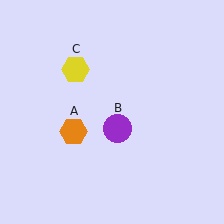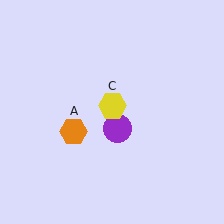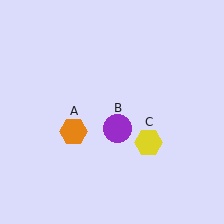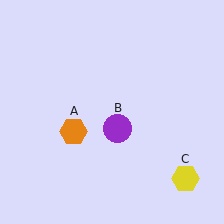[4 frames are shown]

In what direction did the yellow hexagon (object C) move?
The yellow hexagon (object C) moved down and to the right.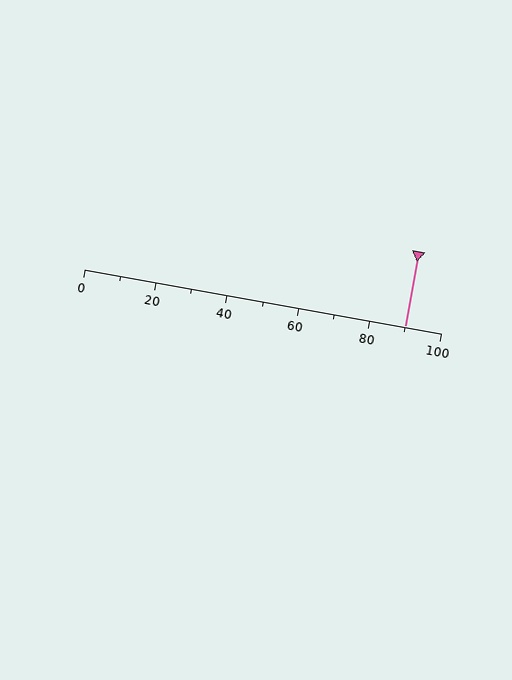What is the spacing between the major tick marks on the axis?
The major ticks are spaced 20 apart.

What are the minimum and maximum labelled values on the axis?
The axis runs from 0 to 100.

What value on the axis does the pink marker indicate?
The marker indicates approximately 90.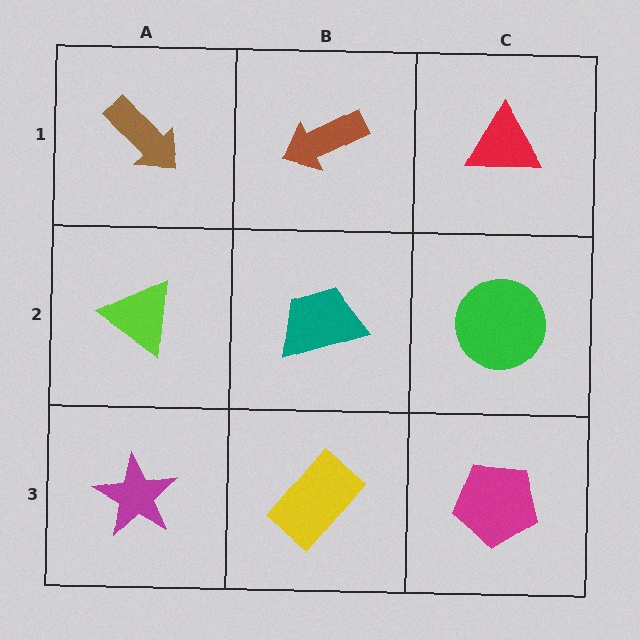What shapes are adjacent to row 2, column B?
A brown arrow (row 1, column B), a yellow rectangle (row 3, column B), a lime triangle (row 2, column A), a green circle (row 2, column C).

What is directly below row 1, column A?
A lime triangle.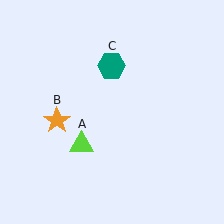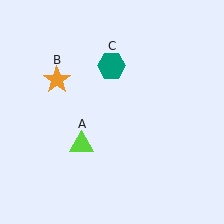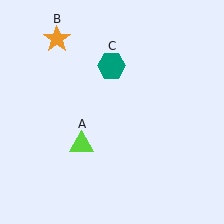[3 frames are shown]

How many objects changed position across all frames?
1 object changed position: orange star (object B).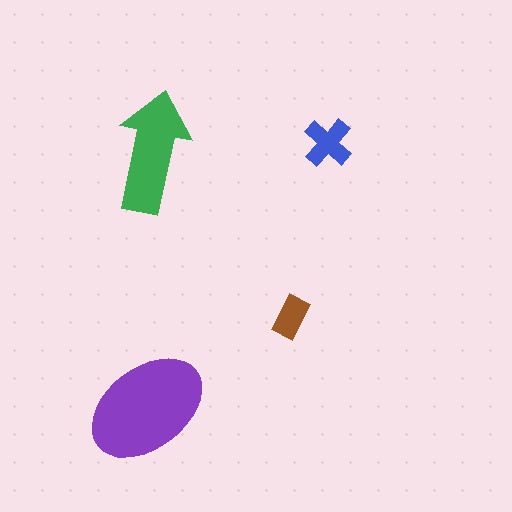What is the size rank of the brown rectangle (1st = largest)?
4th.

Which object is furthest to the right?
The blue cross is rightmost.